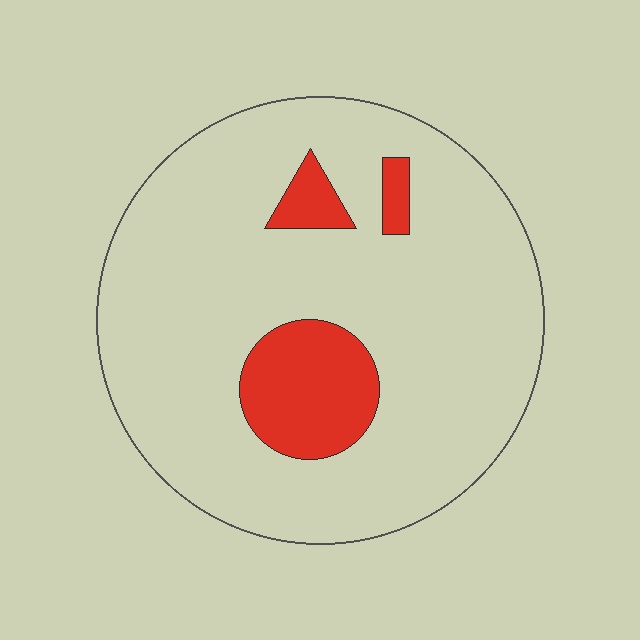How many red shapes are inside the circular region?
3.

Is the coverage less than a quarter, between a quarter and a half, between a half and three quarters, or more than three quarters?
Less than a quarter.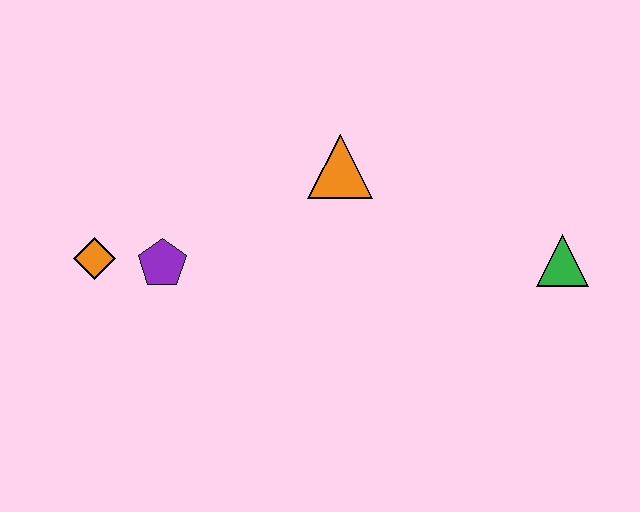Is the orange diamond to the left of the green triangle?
Yes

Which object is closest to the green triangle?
The orange triangle is closest to the green triangle.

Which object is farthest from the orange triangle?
The orange diamond is farthest from the orange triangle.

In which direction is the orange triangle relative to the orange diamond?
The orange triangle is to the right of the orange diamond.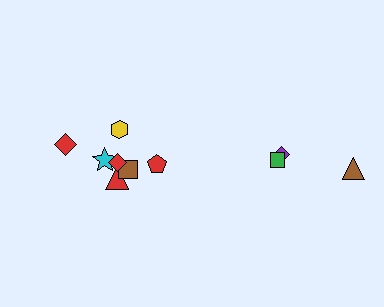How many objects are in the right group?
There are 3 objects.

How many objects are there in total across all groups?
There are 10 objects.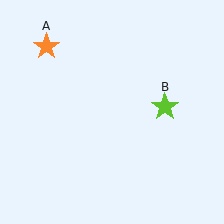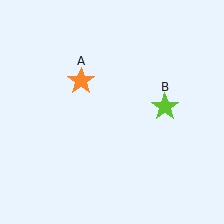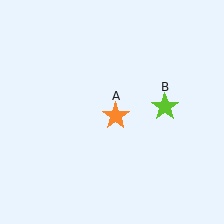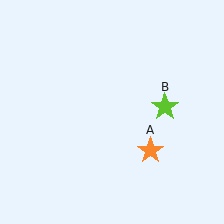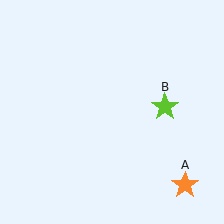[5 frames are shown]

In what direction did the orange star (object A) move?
The orange star (object A) moved down and to the right.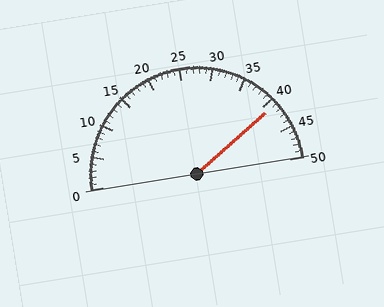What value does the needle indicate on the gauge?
The needle indicates approximately 41.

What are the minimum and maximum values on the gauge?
The gauge ranges from 0 to 50.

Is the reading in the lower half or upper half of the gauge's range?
The reading is in the upper half of the range (0 to 50).